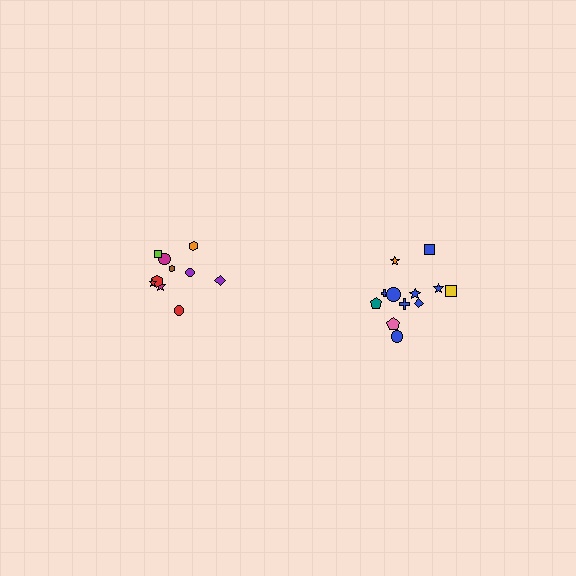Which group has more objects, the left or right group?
The right group.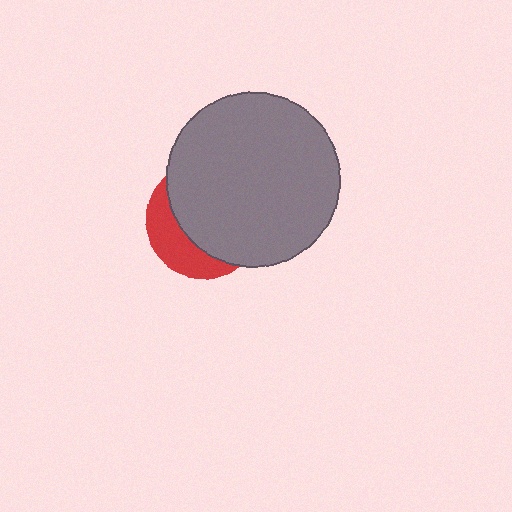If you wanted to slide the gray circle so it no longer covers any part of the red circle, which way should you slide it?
Slide it toward the upper-right — that is the most direct way to separate the two shapes.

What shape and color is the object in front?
The object in front is a gray circle.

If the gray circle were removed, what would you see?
You would see the complete red circle.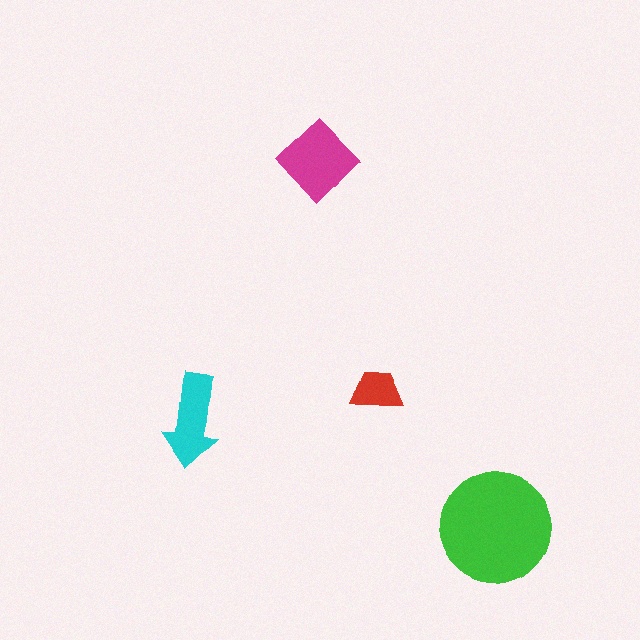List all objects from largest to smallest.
The green circle, the magenta diamond, the cyan arrow, the red trapezoid.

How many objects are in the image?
There are 4 objects in the image.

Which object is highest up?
The magenta diamond is topmost.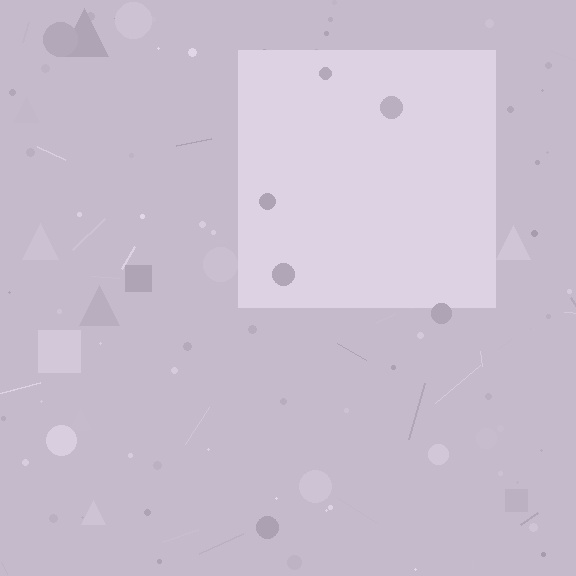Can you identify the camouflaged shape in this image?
The camouflaged shape is a square.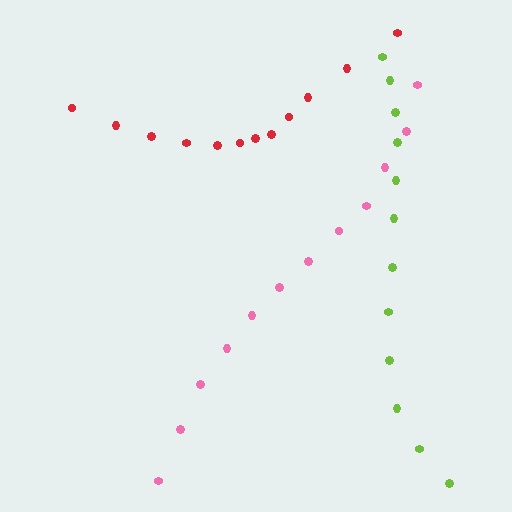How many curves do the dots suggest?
There are 3 distinct paths.